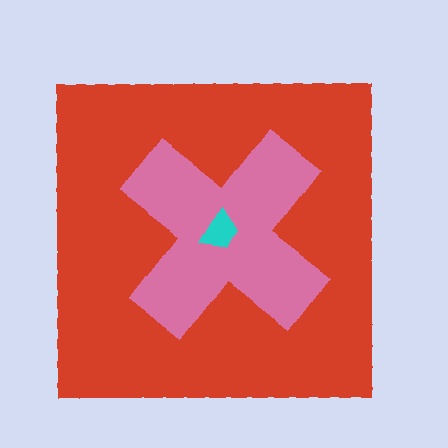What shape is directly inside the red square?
The pink cross.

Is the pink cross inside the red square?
Yes.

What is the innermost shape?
The cyan trapezoid.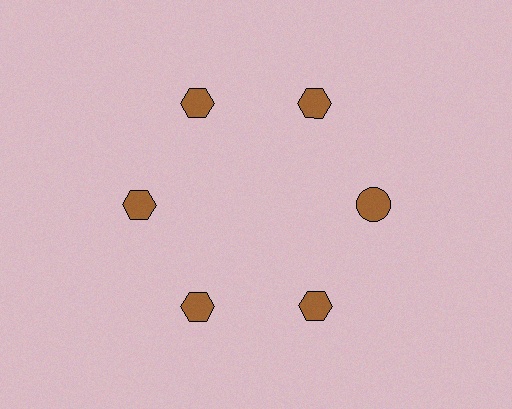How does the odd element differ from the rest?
It has a different shape: circle instead of hexagon.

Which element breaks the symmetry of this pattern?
The brown circle at roughly the 3 o'clock position breaks the symmetry. All other shapes are brown hexagons.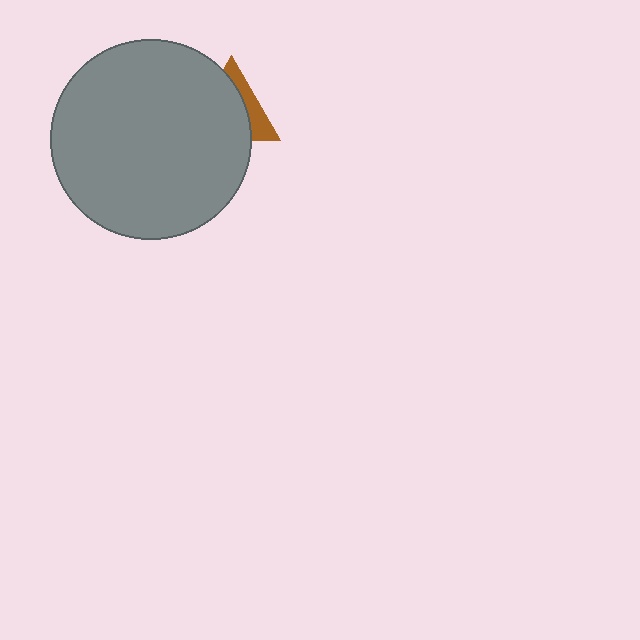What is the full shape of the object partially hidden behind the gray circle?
The partially hidden object is a brown triangle.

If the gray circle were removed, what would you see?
You would see the complete brown triangle.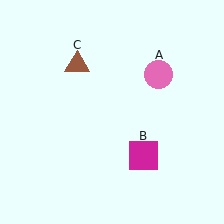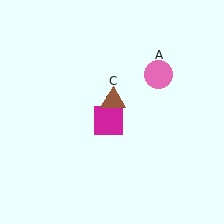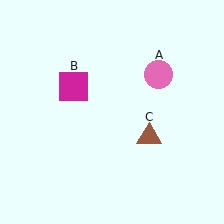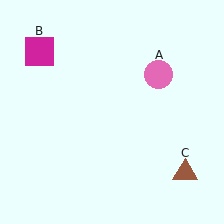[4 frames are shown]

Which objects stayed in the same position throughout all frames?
Pink circle (object A) remained stationary.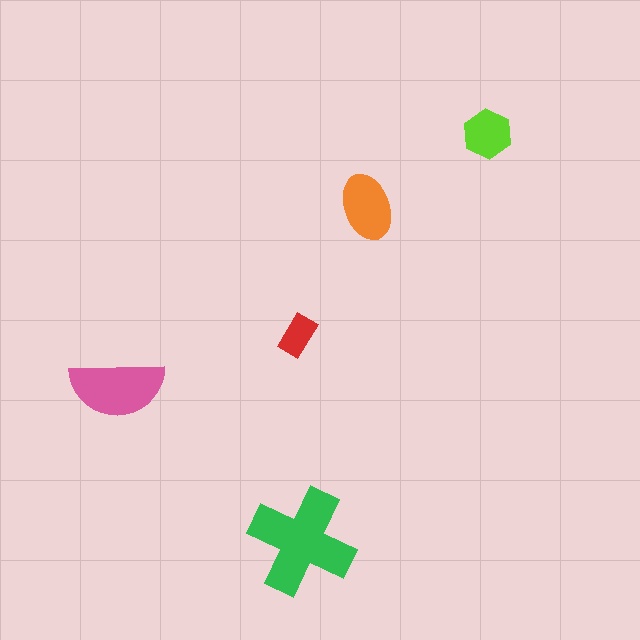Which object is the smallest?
The red rectangle.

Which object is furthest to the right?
The lime hexagon is rightmost.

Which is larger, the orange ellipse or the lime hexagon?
The orange ellipse.